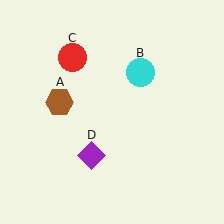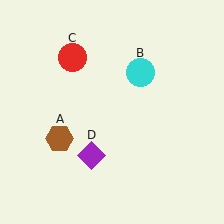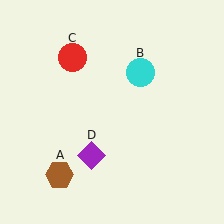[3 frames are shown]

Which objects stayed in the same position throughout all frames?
Cyan circle (object B) and red circle (object C) and purple diamond (object D) remained stationary.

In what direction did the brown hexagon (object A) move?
The brown hexagon (object A) moved down.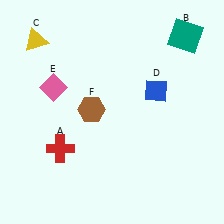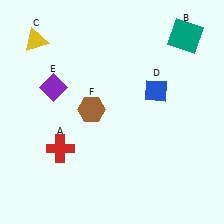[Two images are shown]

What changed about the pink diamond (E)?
In Image 1, E is pink. In Image 2, it changed to purple.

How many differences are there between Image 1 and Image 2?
There is 1 difference between the two images.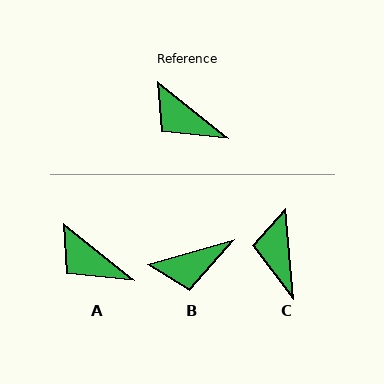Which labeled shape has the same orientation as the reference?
A.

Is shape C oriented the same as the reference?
No, it is off by about 46 degrees.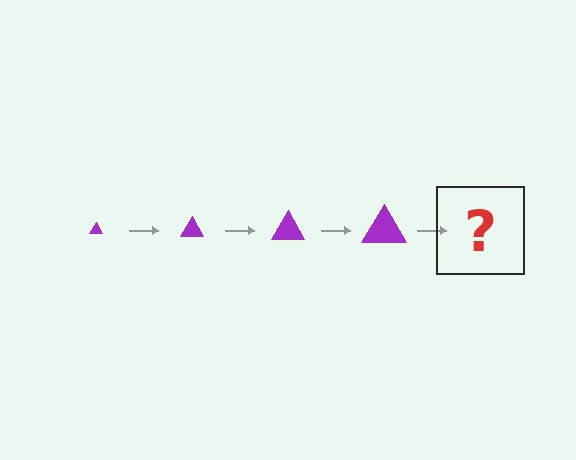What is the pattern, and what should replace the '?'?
The pattern is that the triangle gets progressively larger each step. The '?' should be a purple triangle, larger than the previous one.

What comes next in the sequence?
The next element should be a purple triangle, larger than the previous one.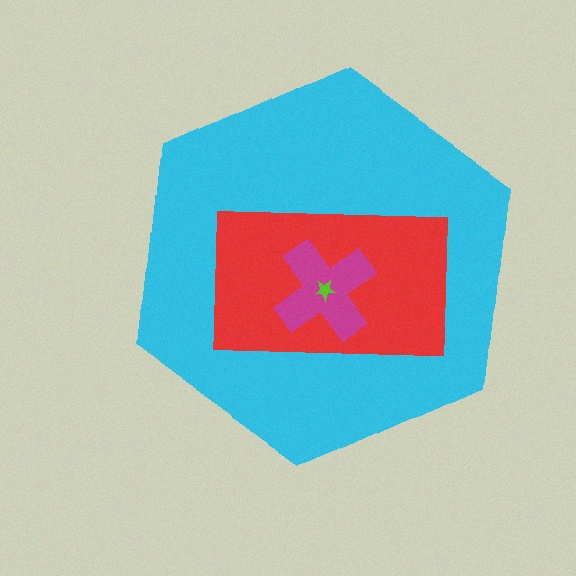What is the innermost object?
The lime star.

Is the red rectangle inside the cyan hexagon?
Yes.